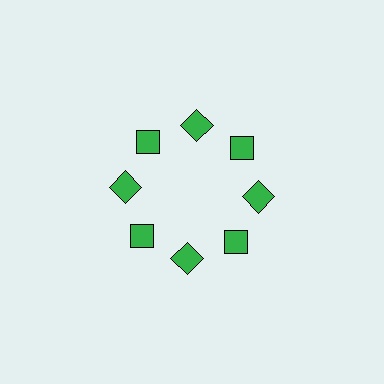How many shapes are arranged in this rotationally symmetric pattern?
There are 8 shapes, arranged in 8 groups of 1.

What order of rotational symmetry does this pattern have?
This pattern has 8-fold rotational symmetry.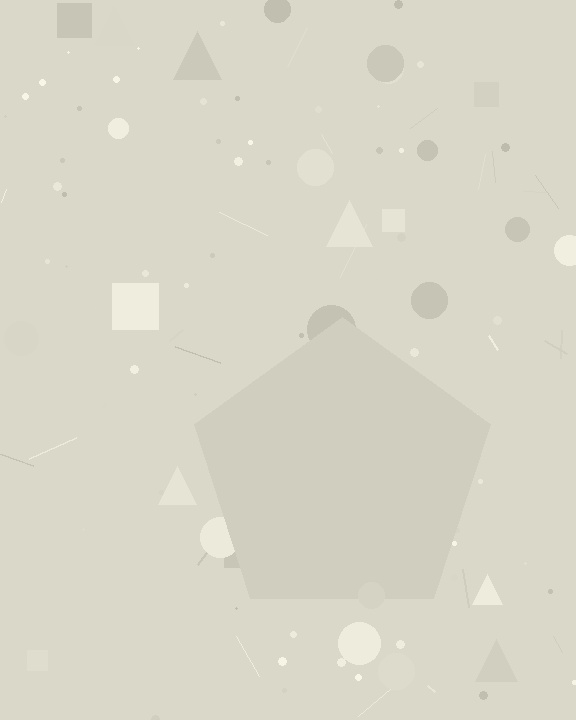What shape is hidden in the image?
A pentagon is hidden in the image.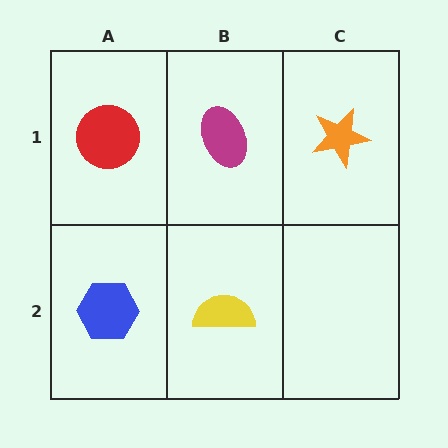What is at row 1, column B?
A magenta ellipse.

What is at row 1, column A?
A red circle.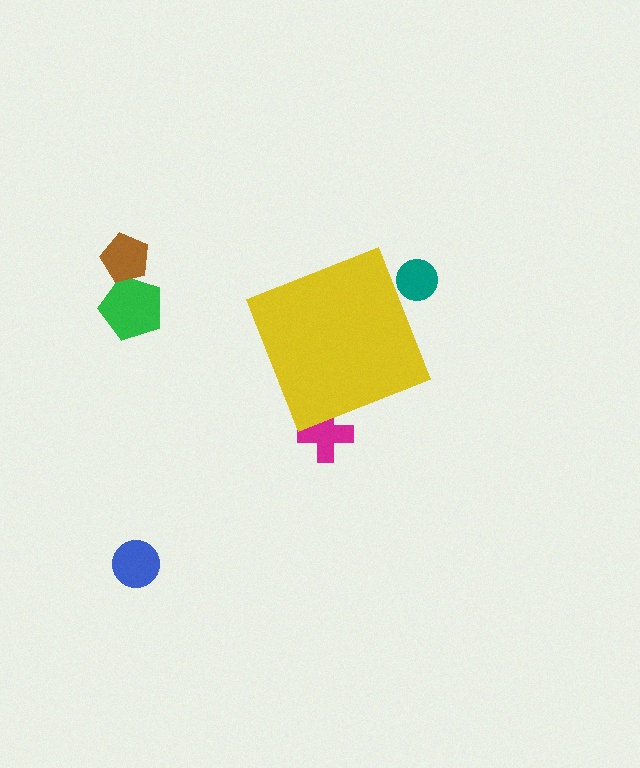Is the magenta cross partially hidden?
Yes, the magenta cross is partially hidden behind the yellow diamond.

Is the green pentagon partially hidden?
No, the green pentagon is fully visible.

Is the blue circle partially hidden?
No, the blue circle is fully visible.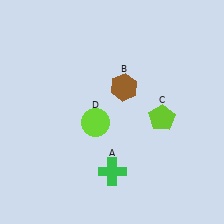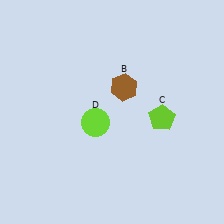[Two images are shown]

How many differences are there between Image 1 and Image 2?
There is 1 difference between the two images.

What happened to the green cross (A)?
The green cross (A) was removed in Image 2. It was in the bottom-right area of Image 1.